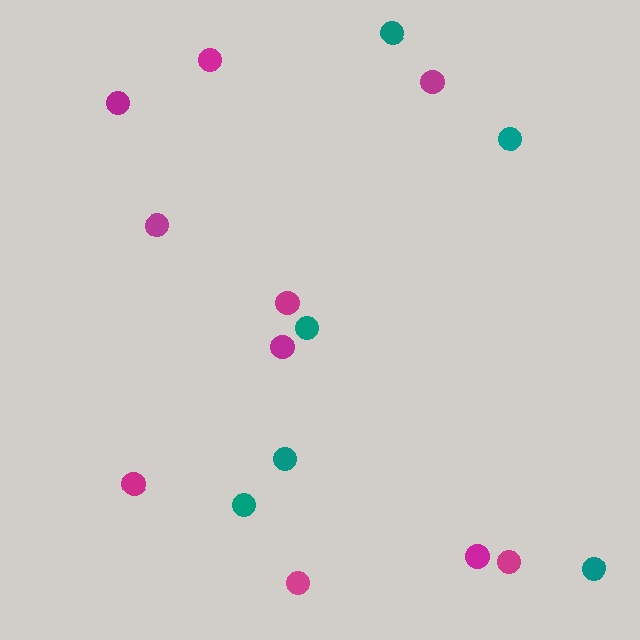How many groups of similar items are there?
There are 2 groups: one group of magenta circles (10) and one group of teal circles (6).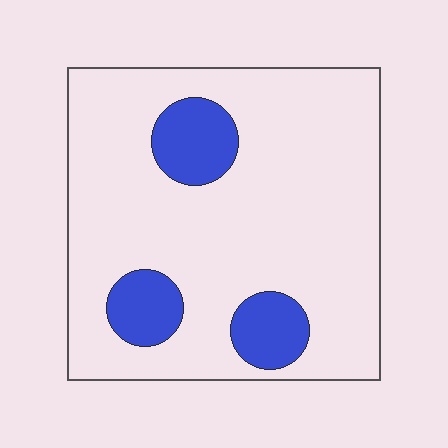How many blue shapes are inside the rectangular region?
3.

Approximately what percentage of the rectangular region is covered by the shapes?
Approximately 15%.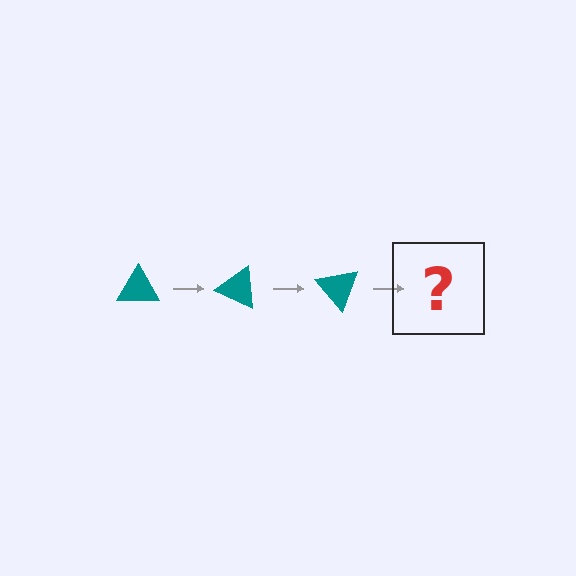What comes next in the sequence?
The next element should be a teal triangle rotated 75 degrees.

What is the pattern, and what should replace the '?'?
The pattern is that the triangle rotates 25 degrees each step. The '?' should be a teal triangle rotated 75 degrees.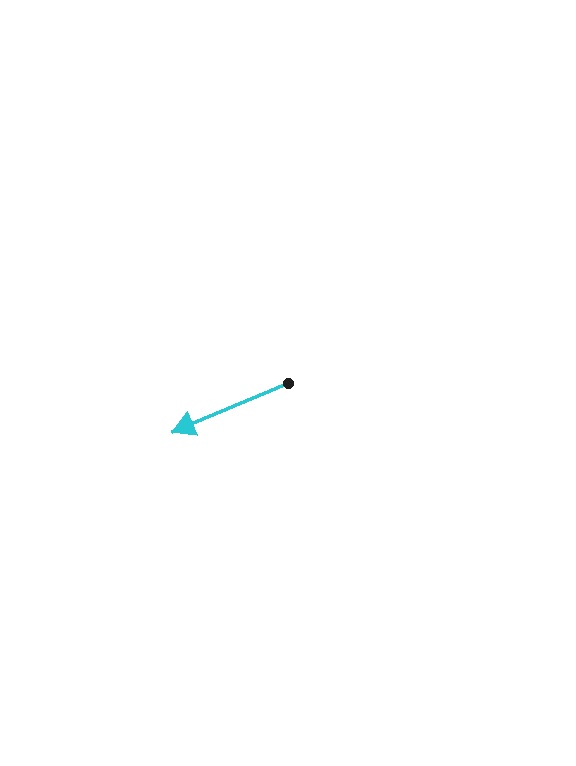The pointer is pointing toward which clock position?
Roughly 8 o'clock.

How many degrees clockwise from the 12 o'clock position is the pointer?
Approximately 247 degrees.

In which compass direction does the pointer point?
Southwest.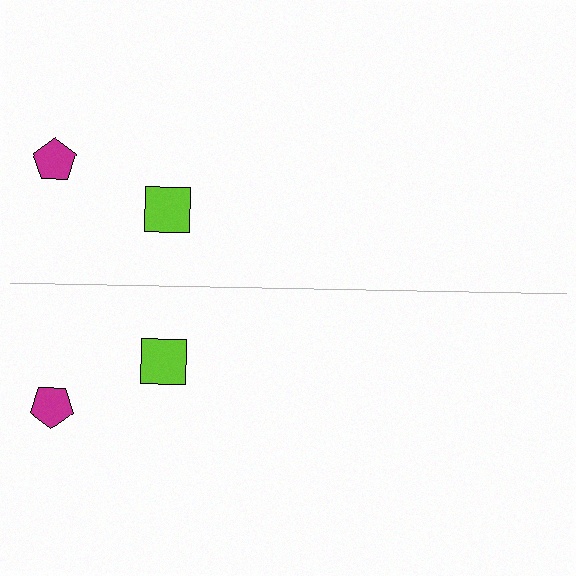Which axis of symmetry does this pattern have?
The pattern has a horizontal axis of symmetry running through the center of the image.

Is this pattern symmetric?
Yes, this pattern has bilateral (reflection) symmetry.